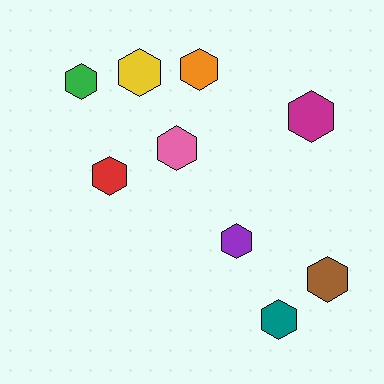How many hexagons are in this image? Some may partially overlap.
There are 9 hexagons.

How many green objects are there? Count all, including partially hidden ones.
There is 1 green object.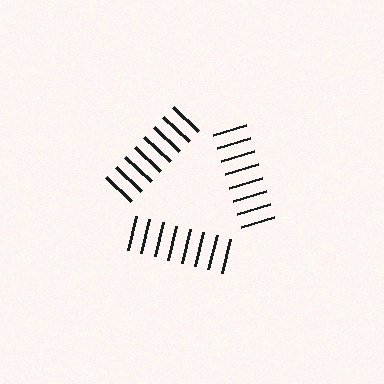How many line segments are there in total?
24 — 8 along each of the 3 edges.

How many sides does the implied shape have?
3 sides — the line-ends trace a triangle.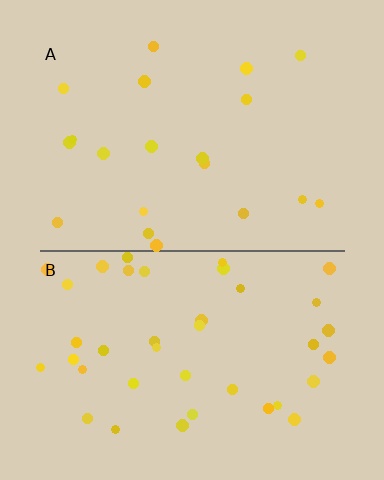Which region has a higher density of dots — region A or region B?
B (the bottom).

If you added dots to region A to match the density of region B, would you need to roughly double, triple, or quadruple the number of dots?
Approximately double.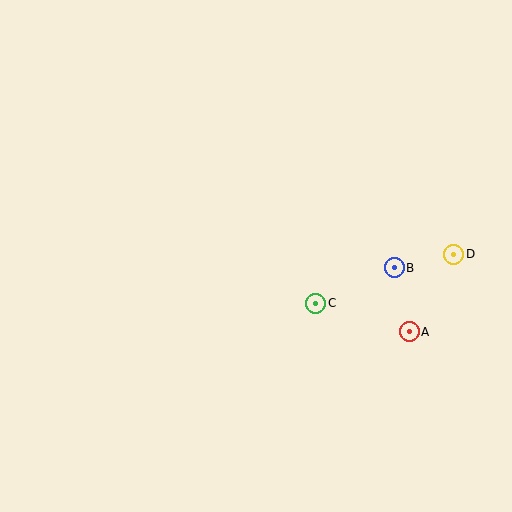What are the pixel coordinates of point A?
Point A is at (409, 332).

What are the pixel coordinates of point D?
Point D is at (454, 254).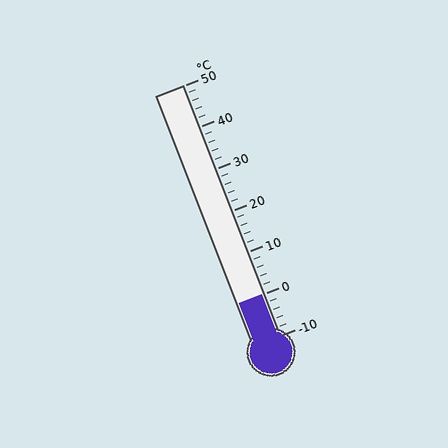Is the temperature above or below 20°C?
The temperature is below 20°C.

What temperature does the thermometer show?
The thermometer shows approximately 0°C.